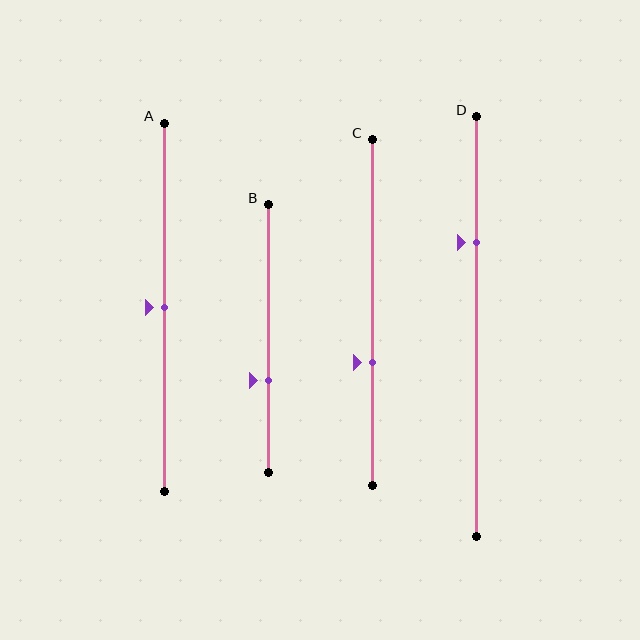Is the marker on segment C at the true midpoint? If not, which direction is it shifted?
No, the marker on segment C is shifted downward by about 14% of the segment length.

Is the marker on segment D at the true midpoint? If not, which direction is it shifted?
No, the marker on segment D is shifted upward by about 20% of the segment length.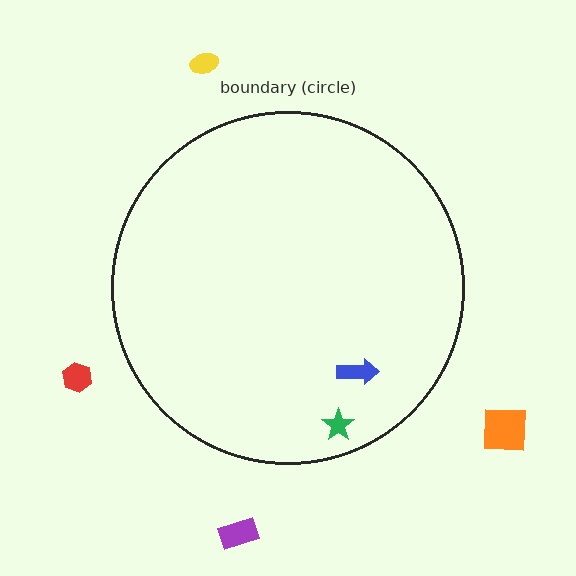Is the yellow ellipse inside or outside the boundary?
Outside.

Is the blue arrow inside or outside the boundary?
Inside.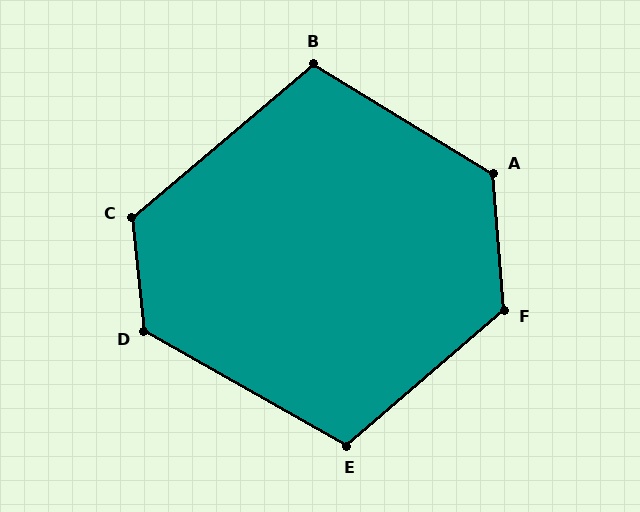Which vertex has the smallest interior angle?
B, at approximately 108 degrees.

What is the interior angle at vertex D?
Approximately 125 degrees (obtuse).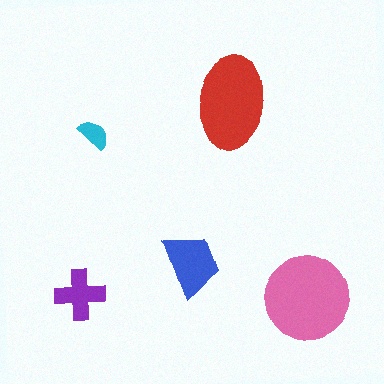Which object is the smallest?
The cyan semicircle.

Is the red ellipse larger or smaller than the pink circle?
Smaller.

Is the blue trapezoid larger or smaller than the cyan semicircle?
Larger.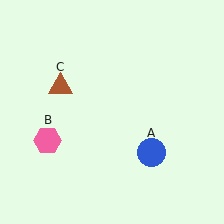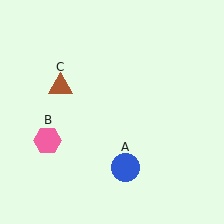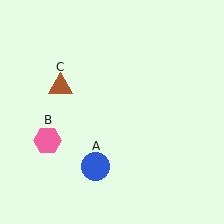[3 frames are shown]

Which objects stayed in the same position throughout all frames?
Pink hexagon (object B) and brown triangle (object C) remained stationary.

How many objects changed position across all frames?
1 object changed position: blue circle (object A).